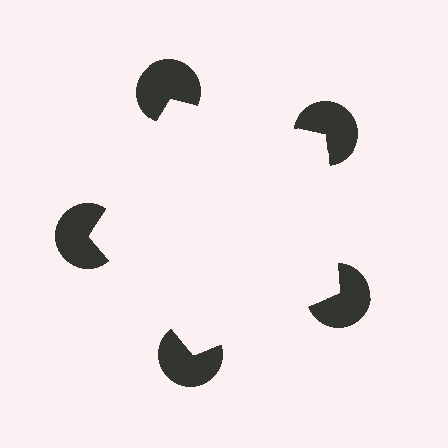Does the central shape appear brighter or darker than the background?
It typically appears slightly brighter than the background, even though no actual brightness change is drawn.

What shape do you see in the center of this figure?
An illusory pentagon — its edges are inferred from the aligned wedge cuts in the pac-man discs, not physically drawn.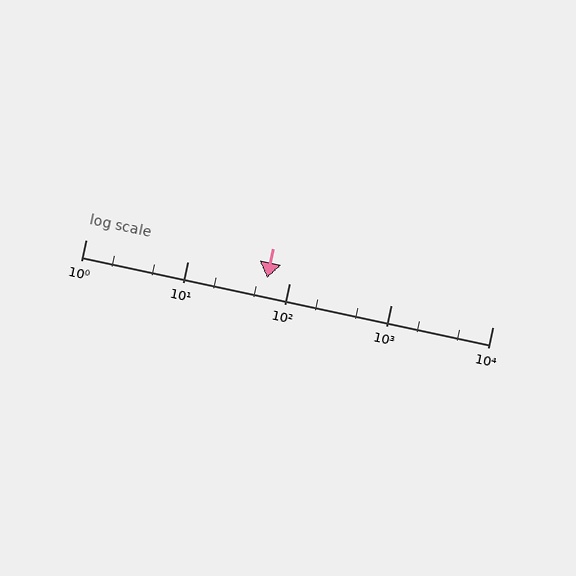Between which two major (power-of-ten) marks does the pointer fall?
The pointer is between 10 and 100.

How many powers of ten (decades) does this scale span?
The scale spans 4 decades, from 1 to 10000.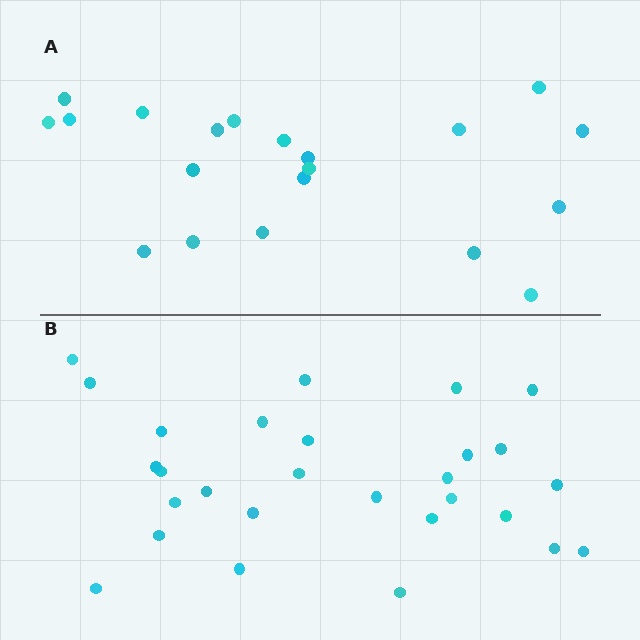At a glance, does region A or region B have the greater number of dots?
Region B (the bottom region) has more dots.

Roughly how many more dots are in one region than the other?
Region B has roughly 8 or so more dots than region A.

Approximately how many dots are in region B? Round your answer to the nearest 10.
About 30 dots. (The exact count is 28, which rounds to 30.)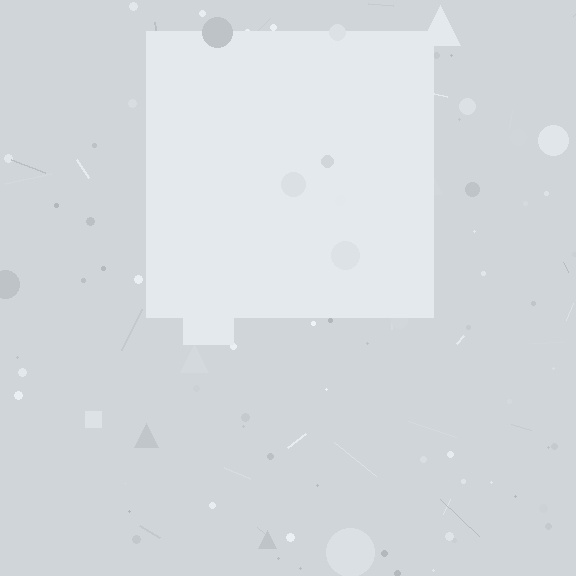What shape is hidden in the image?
A square is hidden in the image.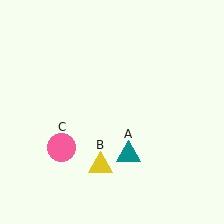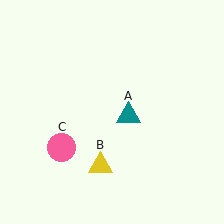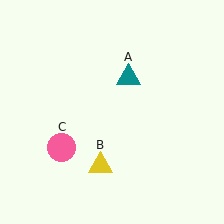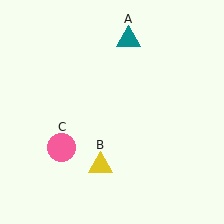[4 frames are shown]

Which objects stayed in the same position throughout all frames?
Yellow triangle (object B) and pink circle (object C) remained stationary.